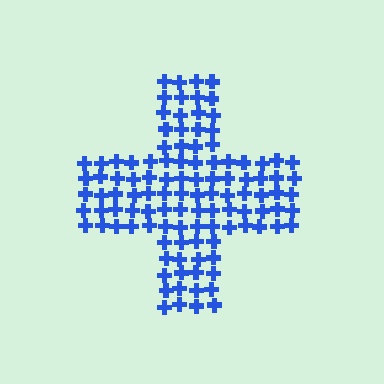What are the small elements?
The small elements are crosses.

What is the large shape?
The large shape is a cross.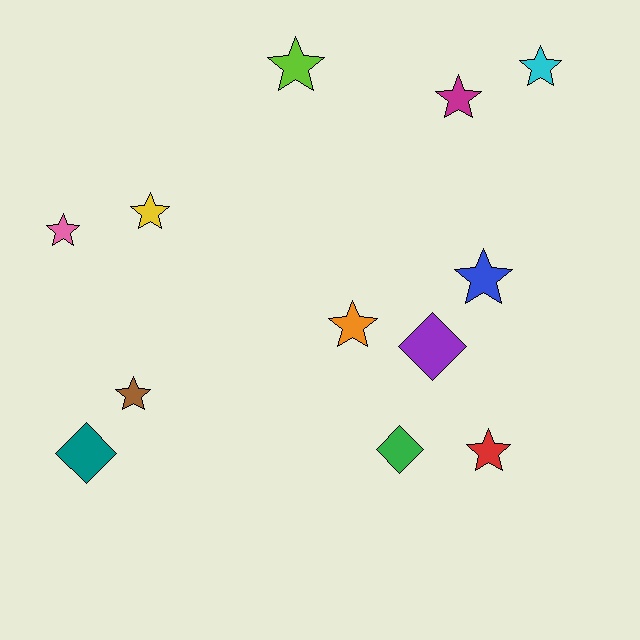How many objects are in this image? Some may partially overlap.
There are 12 objects.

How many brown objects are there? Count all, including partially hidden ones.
There is 1 brown object.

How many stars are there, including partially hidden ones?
There are 9 stars.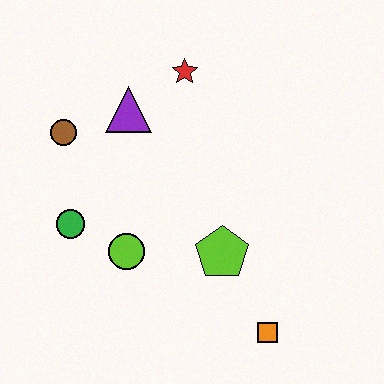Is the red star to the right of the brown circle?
Yes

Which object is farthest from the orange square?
The brown circle is farthest from the orange square.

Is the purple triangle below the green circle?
No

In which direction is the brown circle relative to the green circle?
The brown circle is above the green circle.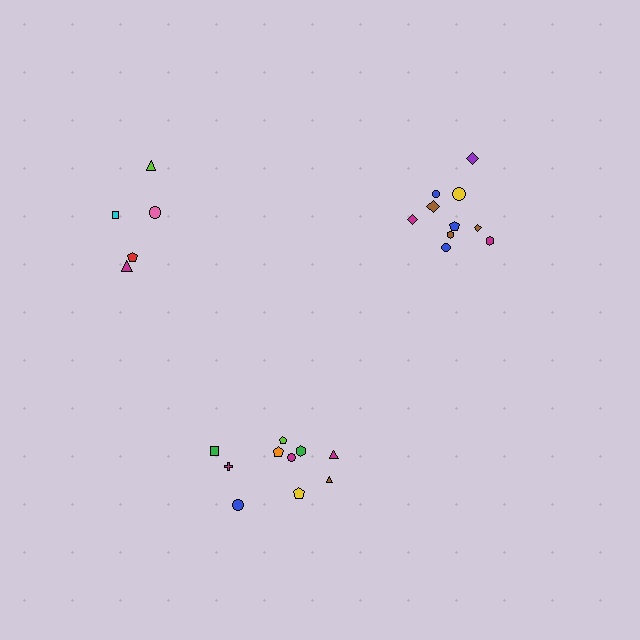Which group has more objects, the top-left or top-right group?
The top-right group.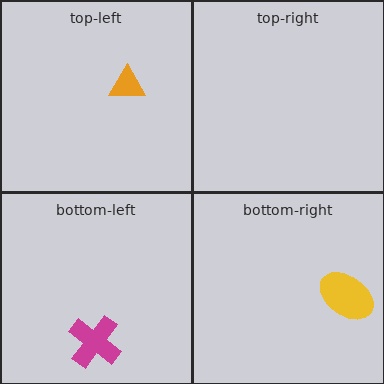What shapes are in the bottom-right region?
The yellow ellipse.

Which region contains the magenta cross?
The bottom-left region.